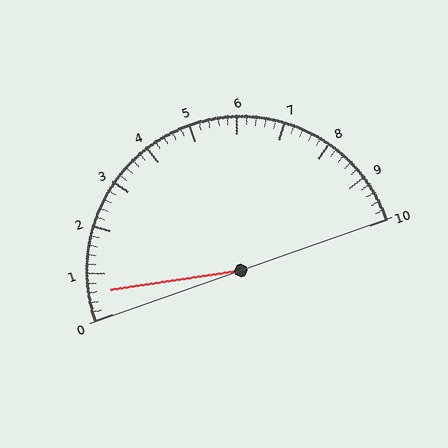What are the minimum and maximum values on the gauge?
The gauge ranges from 0 to 10.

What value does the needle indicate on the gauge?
The needle indicates approximately 0.6.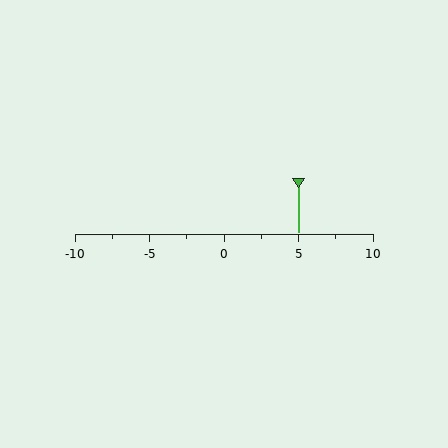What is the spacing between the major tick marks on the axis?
The major ticks are spaced 5 apart.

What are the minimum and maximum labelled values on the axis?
The axis runs from -10 to 10.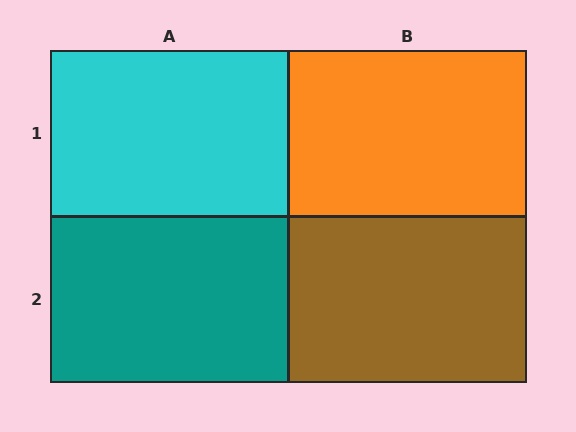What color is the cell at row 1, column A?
Cyan.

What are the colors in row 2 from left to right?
Teal, brown.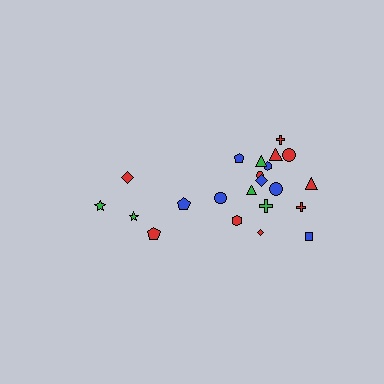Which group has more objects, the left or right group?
The right group.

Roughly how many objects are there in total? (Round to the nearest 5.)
Roughly 20 objects in total.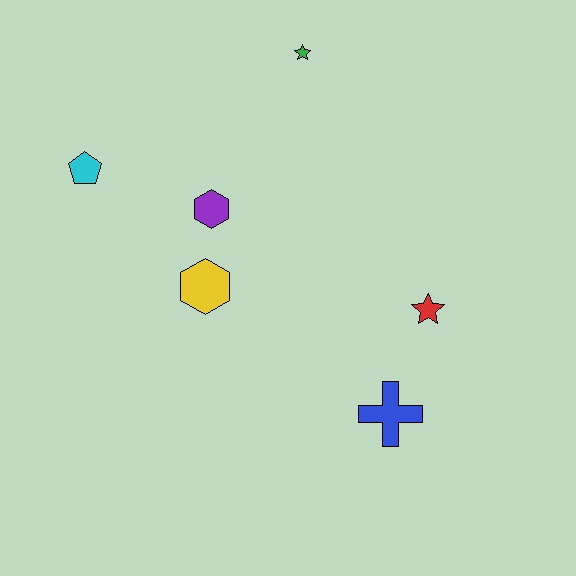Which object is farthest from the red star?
The cyan pentagon is farthest from the red star.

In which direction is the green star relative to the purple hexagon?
The green star is above the purple hexagon.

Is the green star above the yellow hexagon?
Yes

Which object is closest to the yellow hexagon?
The purple hexagon is closest to the yellow hexagon.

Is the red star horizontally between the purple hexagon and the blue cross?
No